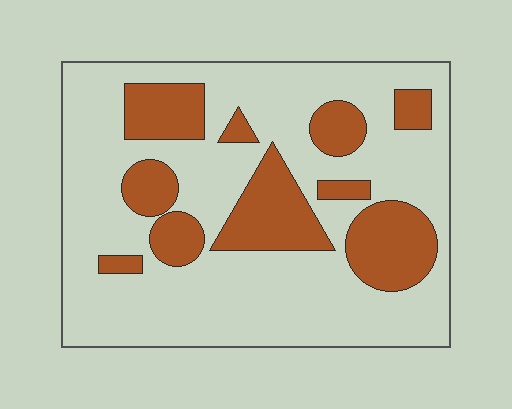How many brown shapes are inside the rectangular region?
10.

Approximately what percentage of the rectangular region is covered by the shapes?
Approximately 25%.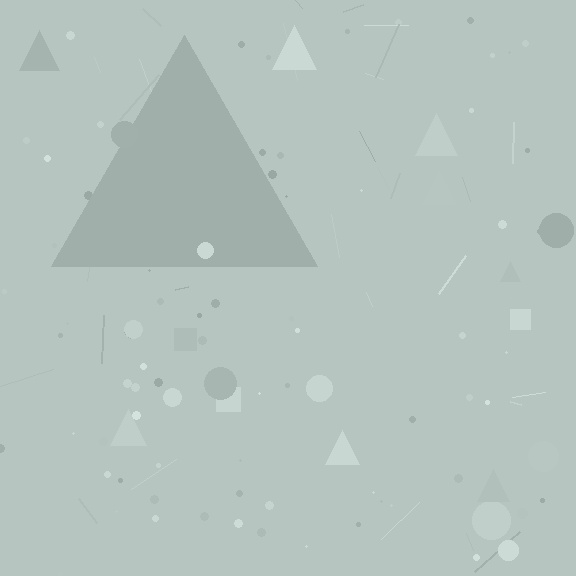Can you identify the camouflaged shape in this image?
The camouflaged shape is a triangle.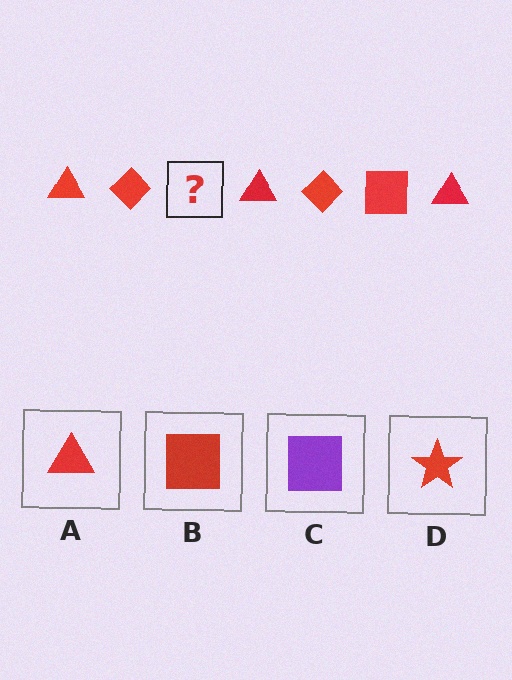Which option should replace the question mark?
Option B.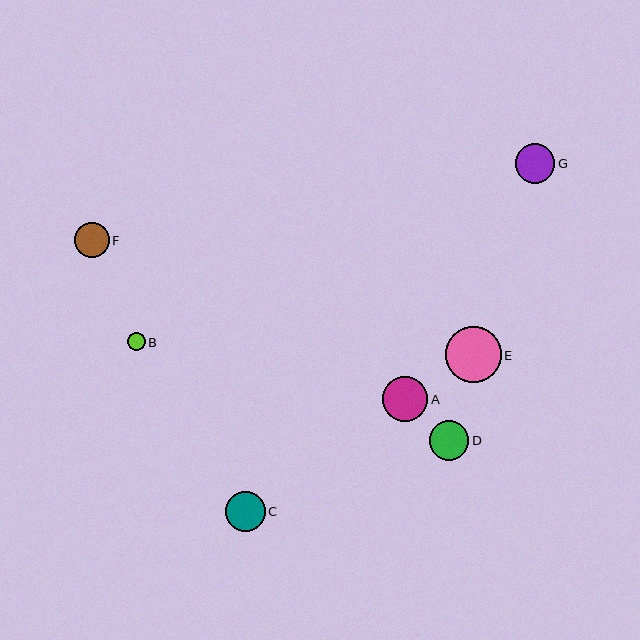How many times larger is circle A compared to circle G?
Circle A is approximately 1.1 times the size of circle G.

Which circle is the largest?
Circle E is the largest with a size of approximately 56 pixels.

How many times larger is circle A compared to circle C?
Circle A is approximately 1.1 times the size of circle C.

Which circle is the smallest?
Circle B is the smallest with a size of approximately 18 pixels.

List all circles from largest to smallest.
From largest to smallest: E, A, C, D, G, F, B.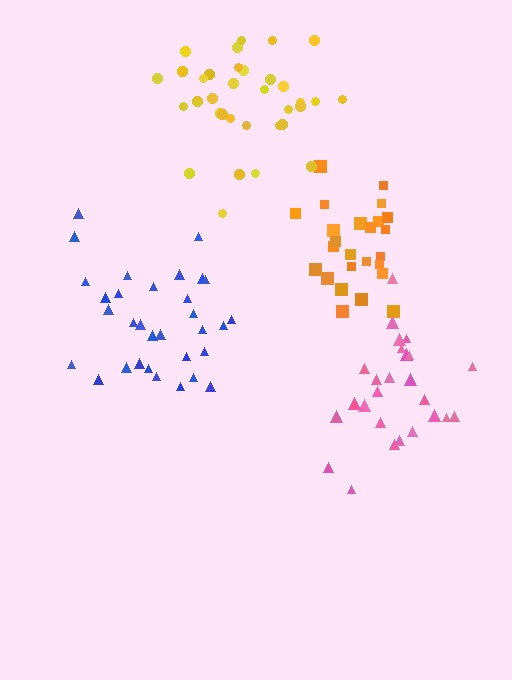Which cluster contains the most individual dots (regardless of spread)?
Yellow (35).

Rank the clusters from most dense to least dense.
orange, yellow, pink, blue.